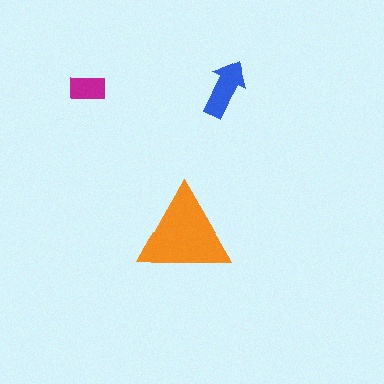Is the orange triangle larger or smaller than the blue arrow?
Larger.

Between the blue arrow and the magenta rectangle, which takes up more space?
The blue arrow.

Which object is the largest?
The orange triangle.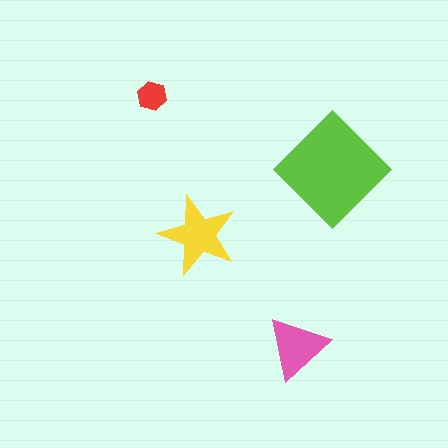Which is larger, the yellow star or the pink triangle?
The yellow star.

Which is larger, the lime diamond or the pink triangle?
The lime diamond.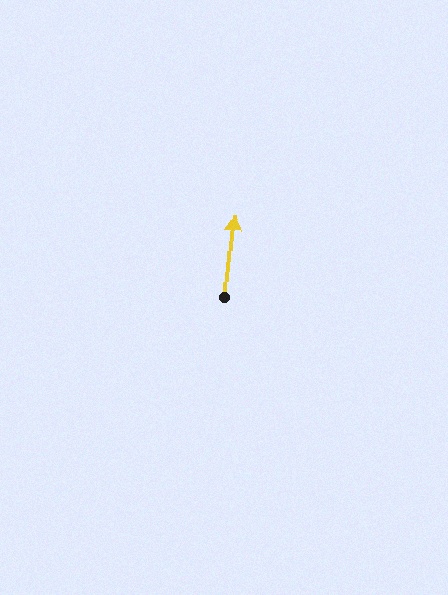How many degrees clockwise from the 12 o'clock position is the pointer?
Approximately 6 degrees.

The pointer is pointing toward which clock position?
Roughly 12 o'clock.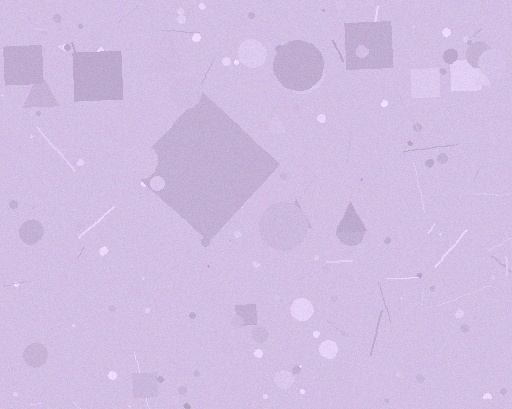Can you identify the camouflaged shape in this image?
The camouflaged shape is a diamond.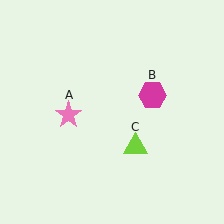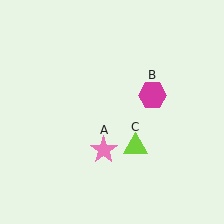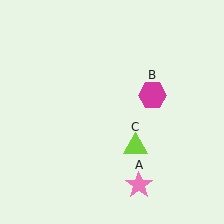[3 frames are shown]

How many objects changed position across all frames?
1 object changed position: pink star (object A).